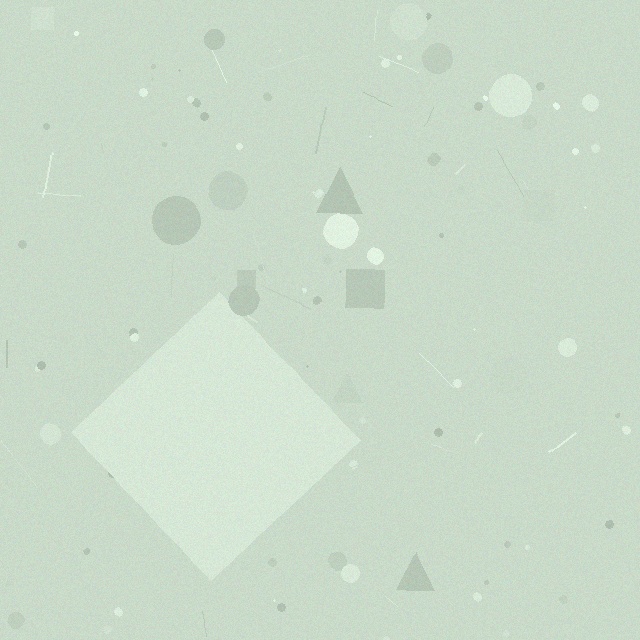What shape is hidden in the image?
A diamond is hidden in the image.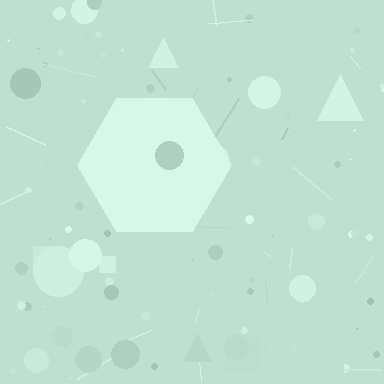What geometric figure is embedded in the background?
A hexagon is embedded in the background.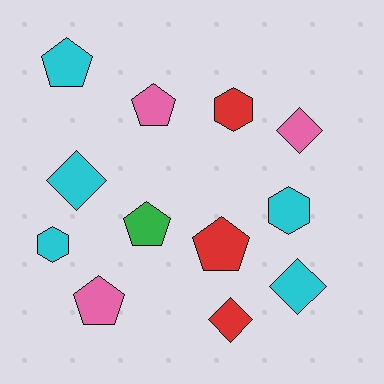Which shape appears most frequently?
Pentagon, with 5 objects.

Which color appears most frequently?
Cyan, with 5 objects.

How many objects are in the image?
There are 12 objects.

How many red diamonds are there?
There is 1 red diamond.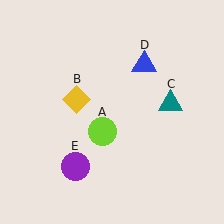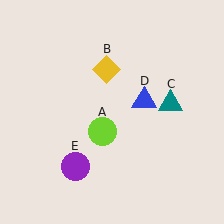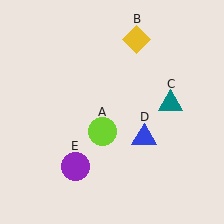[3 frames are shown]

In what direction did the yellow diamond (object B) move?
The yellow diamond (object B) moved up and to the right.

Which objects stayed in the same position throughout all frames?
Lime circle (object A) and teal triangle (object C) and purple circle (object E) remained stationary.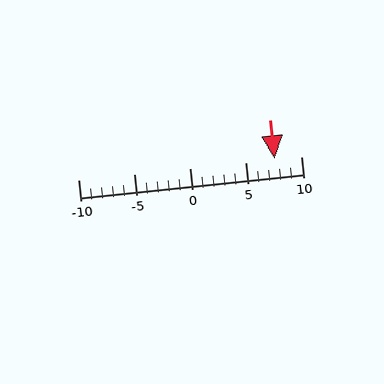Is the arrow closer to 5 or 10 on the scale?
The arrow is closer to 10.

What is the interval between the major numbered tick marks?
The major tick marks are spaced 5 units apart.